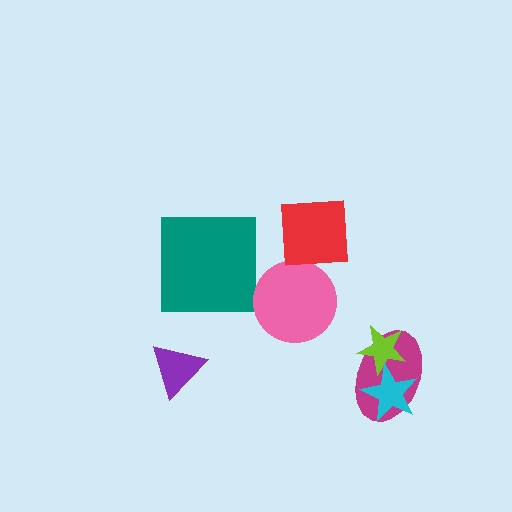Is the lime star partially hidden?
Yes, it is partially covered by another shape.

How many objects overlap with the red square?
1 object overlaps with the red square.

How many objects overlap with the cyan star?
2 objects overlap with the cyan star.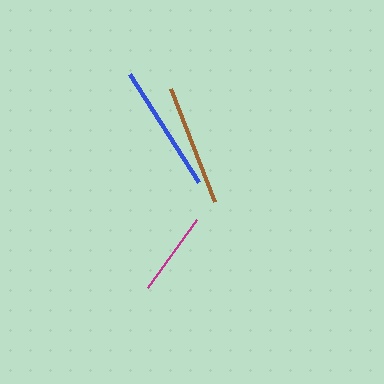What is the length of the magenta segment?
The magenta segment is approximately 84 pixels long.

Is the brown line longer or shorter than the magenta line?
The brown line is longer than the magenta line.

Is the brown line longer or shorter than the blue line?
The blue line is longer than the brown line.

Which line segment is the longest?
The blue line is the longest at approximately 128 pixels.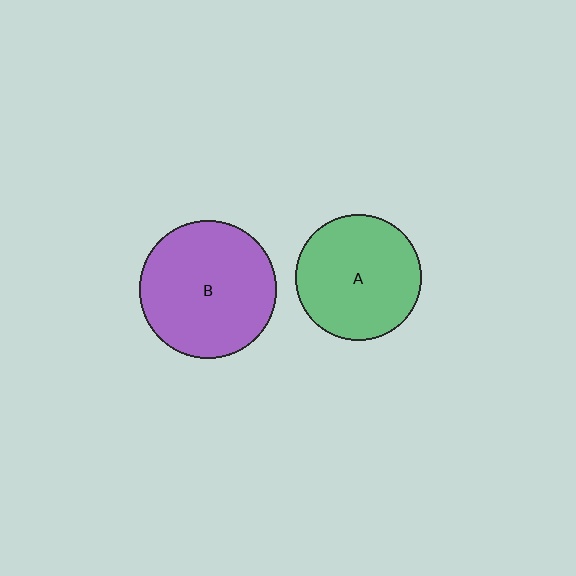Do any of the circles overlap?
No, none of the circles overlap.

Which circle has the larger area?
Circle B (purple).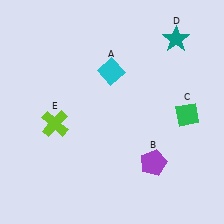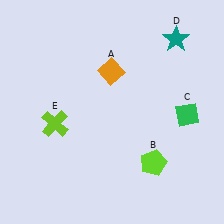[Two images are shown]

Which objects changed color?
A changed from cyan to orange. B changed from purple to lime.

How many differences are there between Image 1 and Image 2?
There are 2 differences between the two images.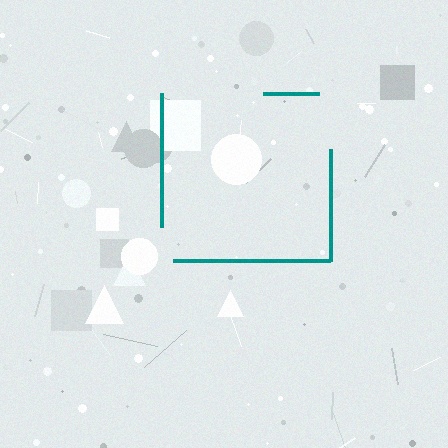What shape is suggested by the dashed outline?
The dashed outline suggests a square.